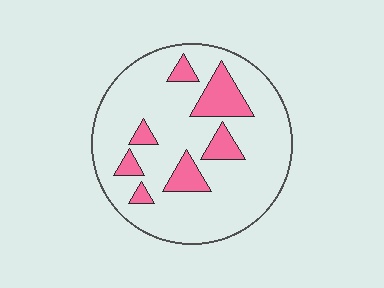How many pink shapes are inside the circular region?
7.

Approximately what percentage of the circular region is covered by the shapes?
Approximately 20%.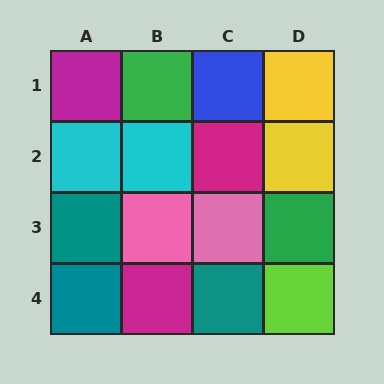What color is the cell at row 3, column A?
Teal.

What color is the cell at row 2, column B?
Cyan.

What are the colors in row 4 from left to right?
Teal, magenta, teal, lime.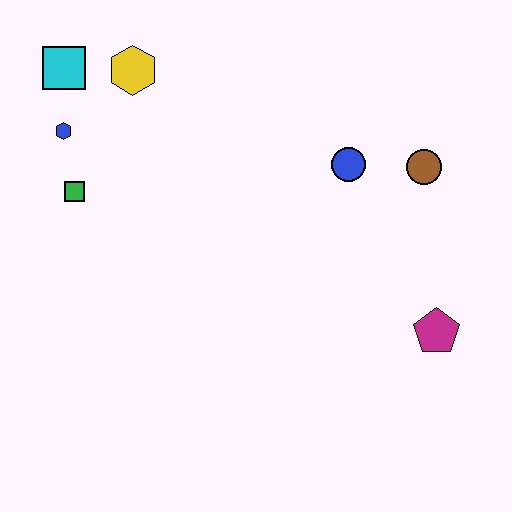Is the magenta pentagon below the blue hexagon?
Yes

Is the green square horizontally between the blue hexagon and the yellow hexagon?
Yes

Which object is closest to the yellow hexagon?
The cyan square is closest to the yellow hexagon.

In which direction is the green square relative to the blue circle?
The green square is to the left of the blue circle.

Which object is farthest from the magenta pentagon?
The cyan square is farthest from the magenta pentagon.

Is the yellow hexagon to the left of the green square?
No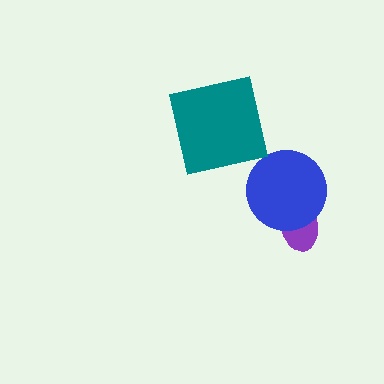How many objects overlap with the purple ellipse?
1 object overlaps with the purple ellipse.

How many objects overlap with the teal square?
0 objects overlap with the teal square.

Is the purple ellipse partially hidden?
Yes, it is partially covered by another shape.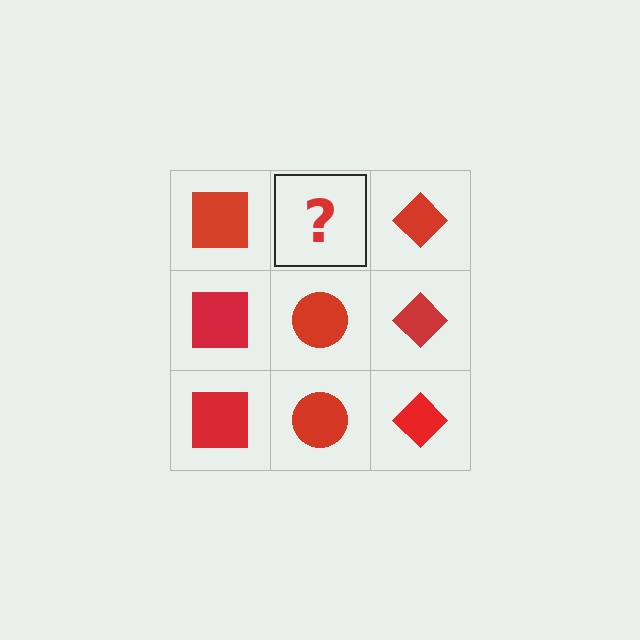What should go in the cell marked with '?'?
The missing cell should contain a red circle.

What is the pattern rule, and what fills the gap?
The rule is that each column has a consistent shape. The gap should be filled with a red circle.